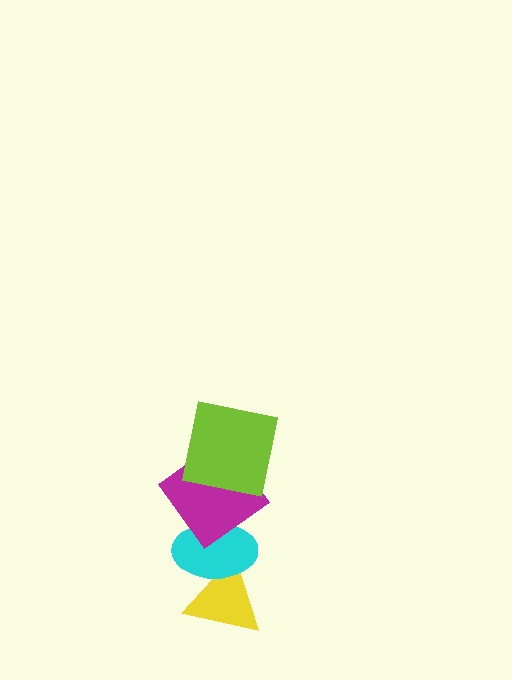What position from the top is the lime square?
The lime square is 1st from the top.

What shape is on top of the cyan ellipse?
The magenta diamond is on top of the cyan ellipse.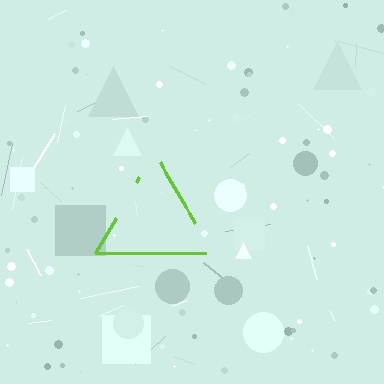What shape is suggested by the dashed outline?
The dashed outline suggests a triangle.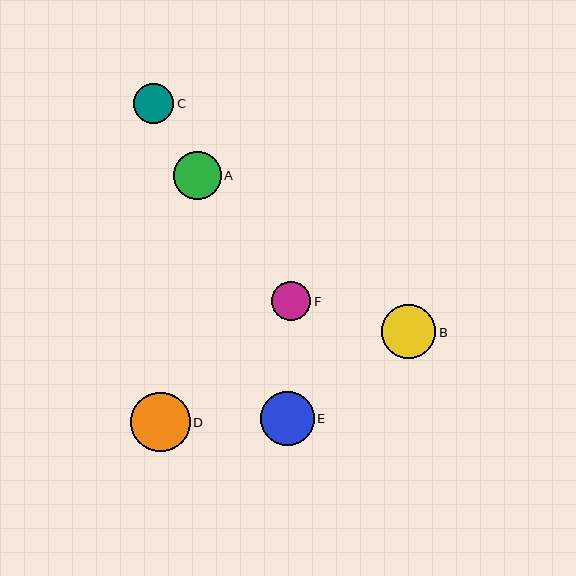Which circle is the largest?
Circle D is the largest with a size of approximately 59 pixels.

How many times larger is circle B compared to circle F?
Circle B is approximately 1.4 times the size of circle F.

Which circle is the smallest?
Circle F is the smallest with a size of approximately 39 pixels.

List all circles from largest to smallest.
From largest to smallest: D, E, B, A, C, F.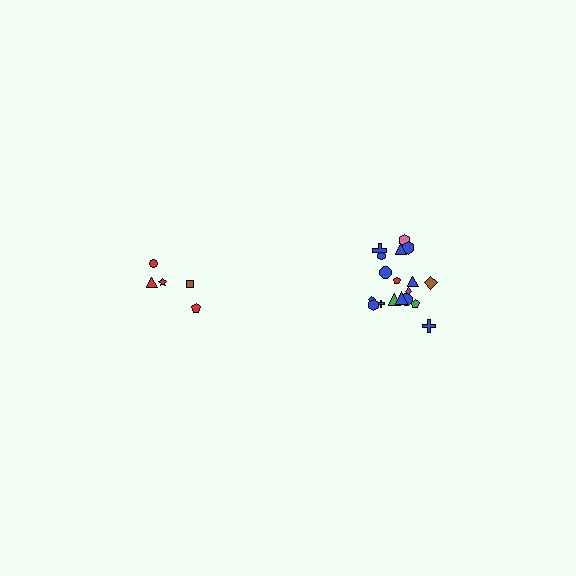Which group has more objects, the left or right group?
The right group.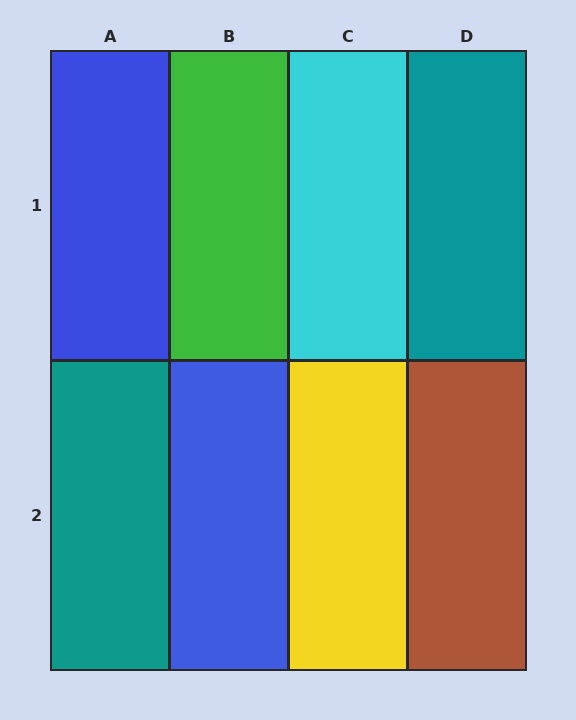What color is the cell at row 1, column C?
Cyan.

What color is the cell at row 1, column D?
Teal.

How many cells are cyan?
1 cell is cyan.